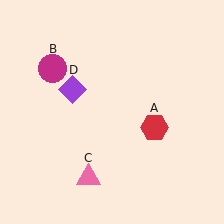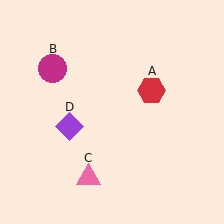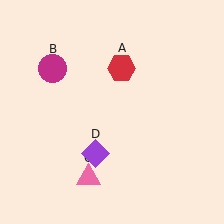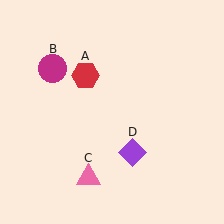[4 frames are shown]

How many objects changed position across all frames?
2 objects changed position: red hexagon (object A), purple diamond (object D).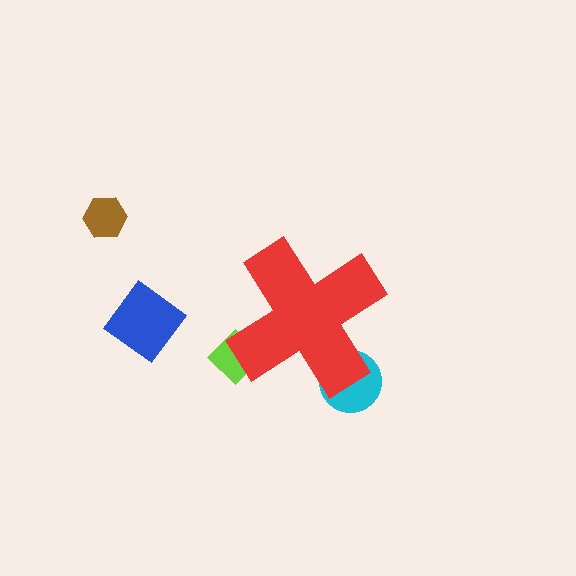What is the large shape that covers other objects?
A red cross.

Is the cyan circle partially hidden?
Yes, the cyan circle is partially hidden behind the red cross.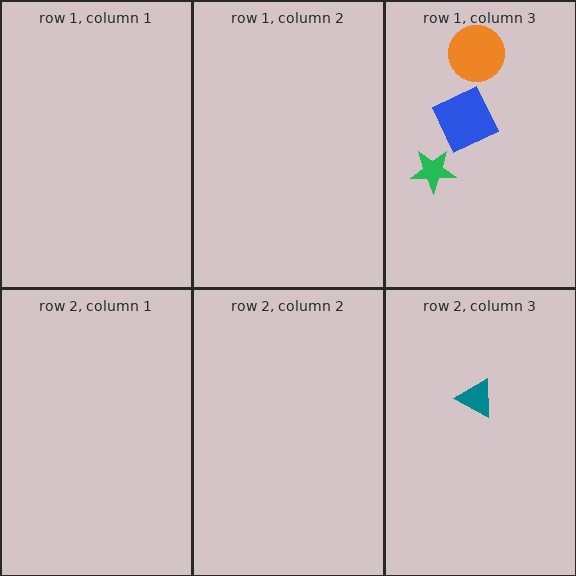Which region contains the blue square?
The row 1, column 3 region.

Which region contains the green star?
The row 1, column 3 region.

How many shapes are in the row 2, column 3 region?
1.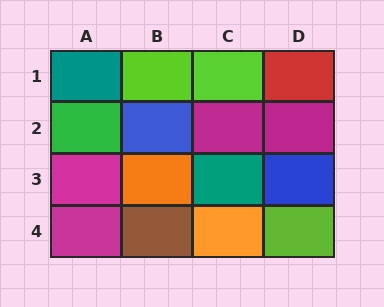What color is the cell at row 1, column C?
Lime.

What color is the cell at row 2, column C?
Magenta.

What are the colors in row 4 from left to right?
Magenta, brown, orange, lime.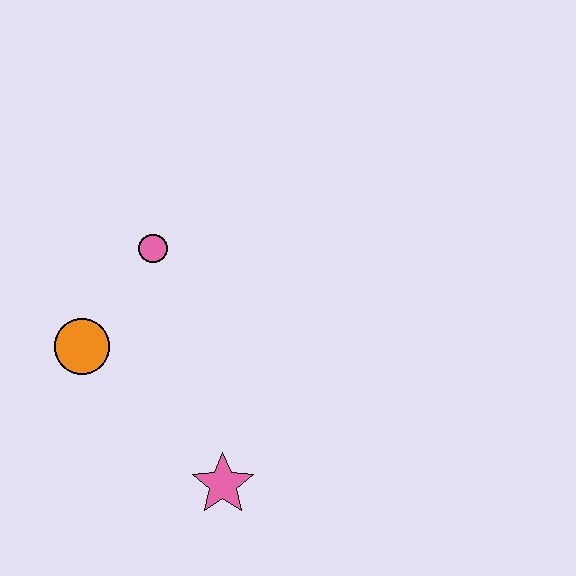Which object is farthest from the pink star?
The pink circle is farthest from the pink star.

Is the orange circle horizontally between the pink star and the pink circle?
No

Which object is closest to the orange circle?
The pink circle is closest to the orange circle.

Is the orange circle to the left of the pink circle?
Yes